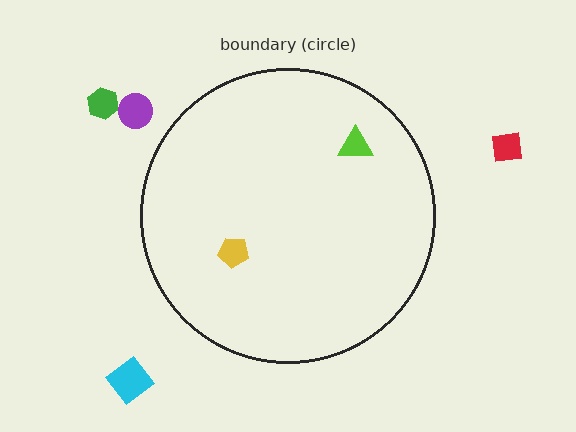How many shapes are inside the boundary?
2 inside, 4 outside.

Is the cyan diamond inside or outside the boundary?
Outside.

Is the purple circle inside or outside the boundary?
Outside.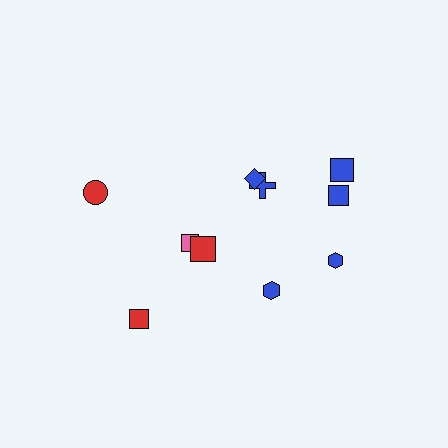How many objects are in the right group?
There are 6 objects.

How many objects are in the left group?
There are 4 objects.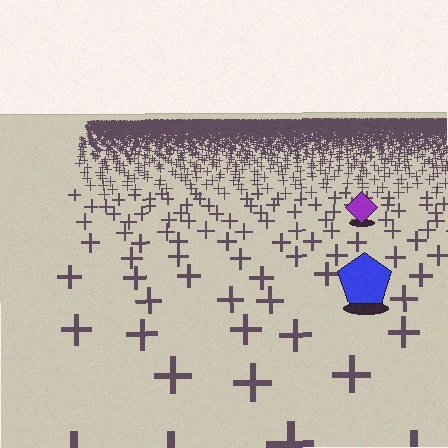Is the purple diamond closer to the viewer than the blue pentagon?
No. The blue pentagon is closer — you can tell from the texture gradient: the ground texture is coarser near it.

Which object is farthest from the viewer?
The purple diamond is farthest from the viewer. It appears smaller and the ground texture around it is denser.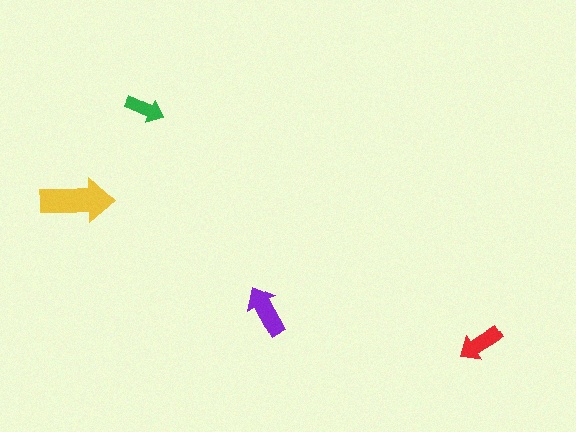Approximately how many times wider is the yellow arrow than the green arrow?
About 2 times wider.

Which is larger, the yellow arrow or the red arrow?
The yellow one.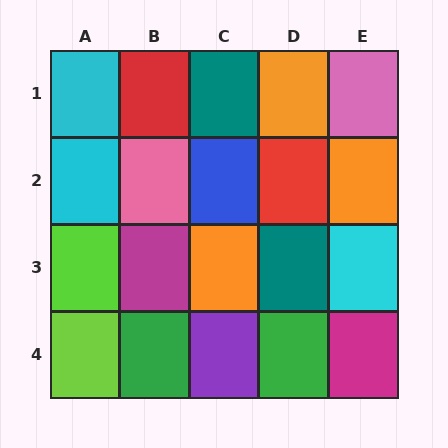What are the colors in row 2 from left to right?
Cyan, pink, blue, red, orange.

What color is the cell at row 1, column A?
Cyan.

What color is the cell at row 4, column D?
Green.